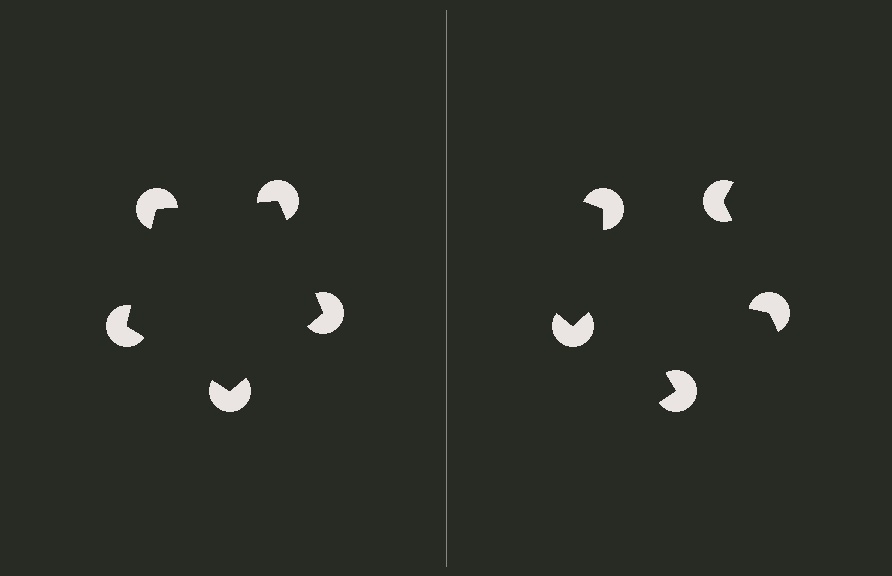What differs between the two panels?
The pac-man discs are positioned identically on both sides; only the wedge orientations differ. On the left they align to a pentagon; on the right they are misaligned.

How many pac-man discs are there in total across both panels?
10 — 5 on each side.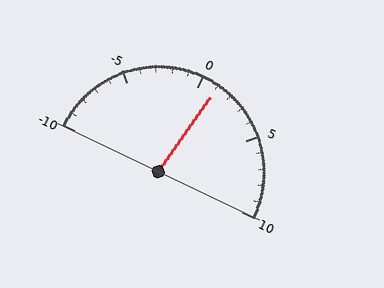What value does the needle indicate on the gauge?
The needle indicates approximately 1.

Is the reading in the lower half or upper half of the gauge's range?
The reading is in the upper half of the range (-10 to 10).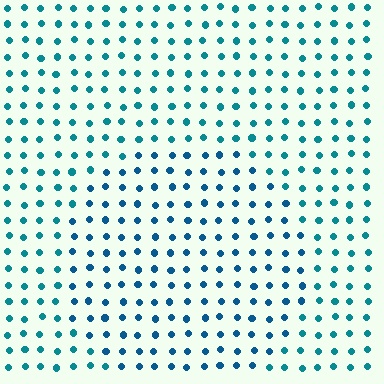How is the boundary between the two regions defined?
The boundary is defined purely by a slight shift in hue (about 22 degrees). Spacing, size, and orientation are identical on both sides.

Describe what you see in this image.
The image is filled with small teal elements in a uniform arrangement. A circle-shaped region is visible where the elements are tinted to a slightly different hue, forming a subtle color boundary.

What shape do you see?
I see a circle.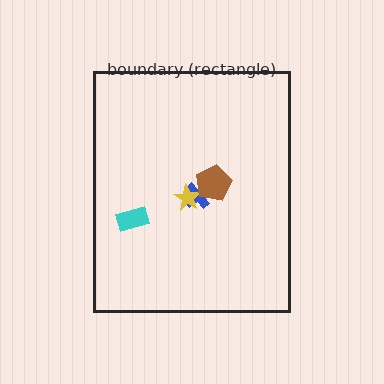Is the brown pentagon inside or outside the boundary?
Inside.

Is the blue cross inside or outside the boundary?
Inside.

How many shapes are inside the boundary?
4 inside, 0 outside.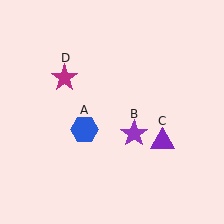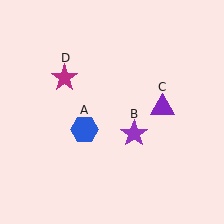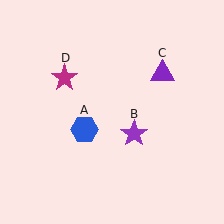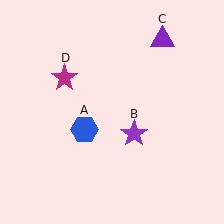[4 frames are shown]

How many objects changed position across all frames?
1 object changed position: purple triangle (object C).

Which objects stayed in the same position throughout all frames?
Blue hexagon (object A) and purple star (object B) and magenta star (object D) remained stationary.